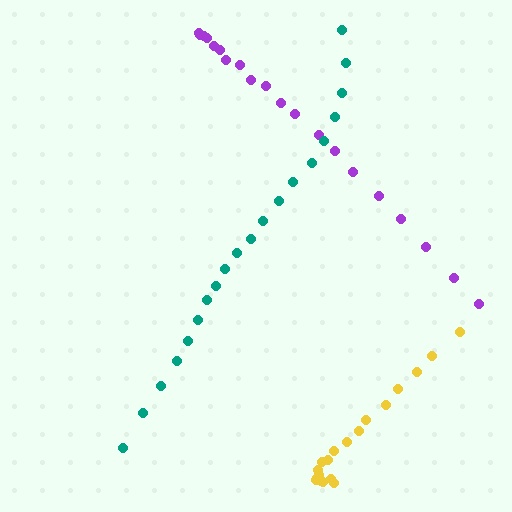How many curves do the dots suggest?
There are 3 distinct paths.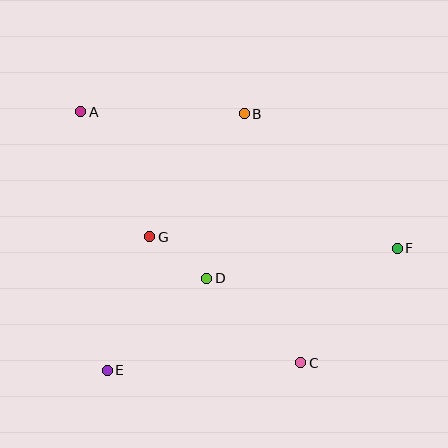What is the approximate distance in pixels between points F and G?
The distance between F and G is approximately 248 pixels.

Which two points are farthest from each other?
Points A and F are farthest from each other.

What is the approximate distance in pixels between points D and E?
The distance between D and E is approximately 135 pixels.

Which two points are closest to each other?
Points D and G are closest to each other.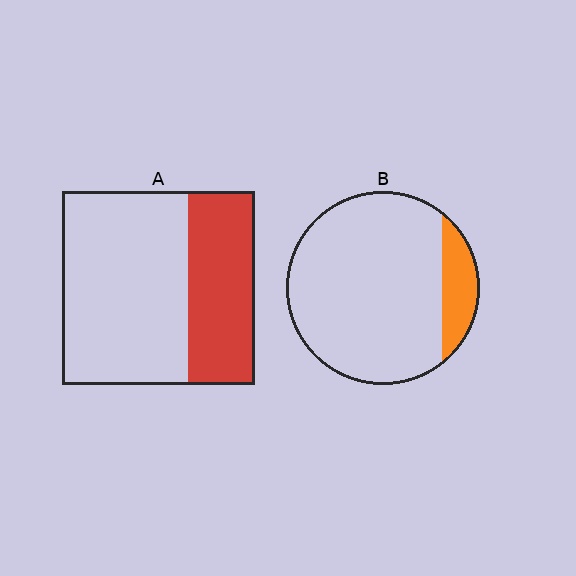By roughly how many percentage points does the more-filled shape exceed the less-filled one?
By roughly 20 percentage points (A over B).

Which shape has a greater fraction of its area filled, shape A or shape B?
Shape A.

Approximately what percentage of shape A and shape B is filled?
A is approximately 35% and B is approximately 15%.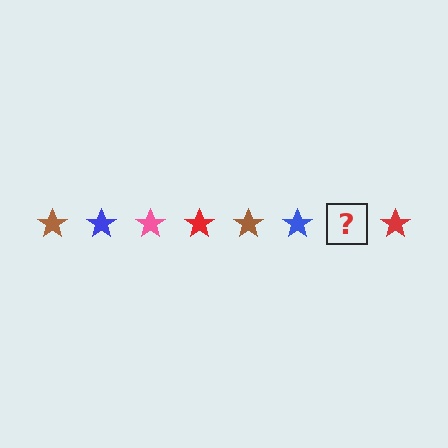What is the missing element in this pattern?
The missing element is a pink star.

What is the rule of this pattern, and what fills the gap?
The rule is that the pattern cycles through brown, blue, pink, red stars. The gap should be filled with a pink star.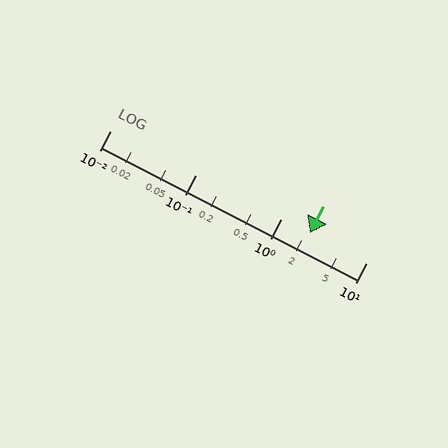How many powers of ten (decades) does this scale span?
The scale spans 3 decades, from 0.01 to 10.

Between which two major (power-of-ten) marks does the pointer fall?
The pointer is between 1 and 10.